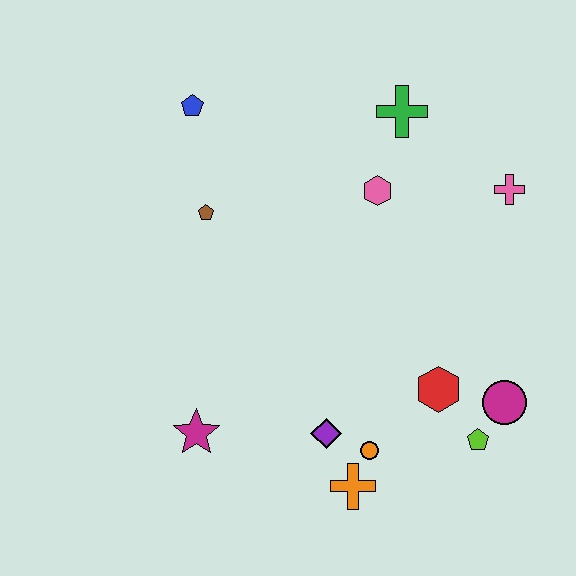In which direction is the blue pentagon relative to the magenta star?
The blue pentagon is above the magenta star.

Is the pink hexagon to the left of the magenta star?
No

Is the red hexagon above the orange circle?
Yes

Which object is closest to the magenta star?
The purple diamond is closest to the magenta star.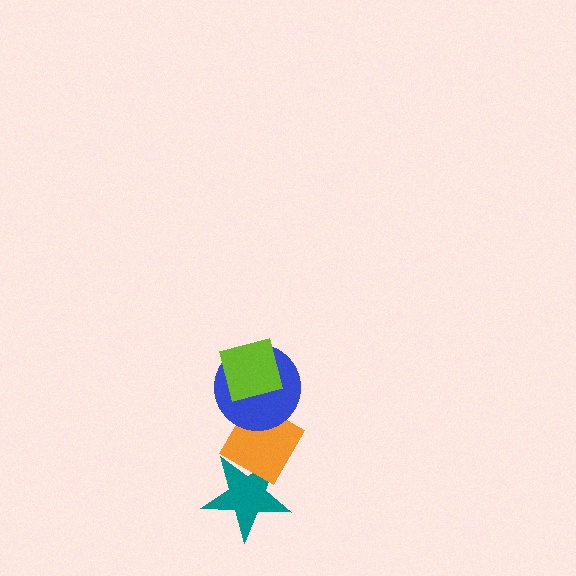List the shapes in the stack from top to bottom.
From top to bottom: the lime square, the blue circle, the orange diamond, the teal star.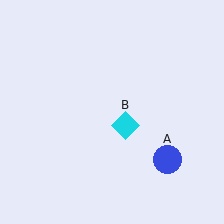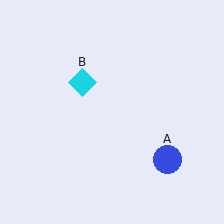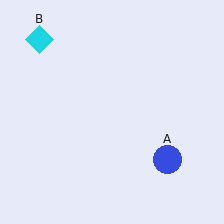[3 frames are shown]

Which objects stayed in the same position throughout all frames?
Blue circle (object A) remained stationary.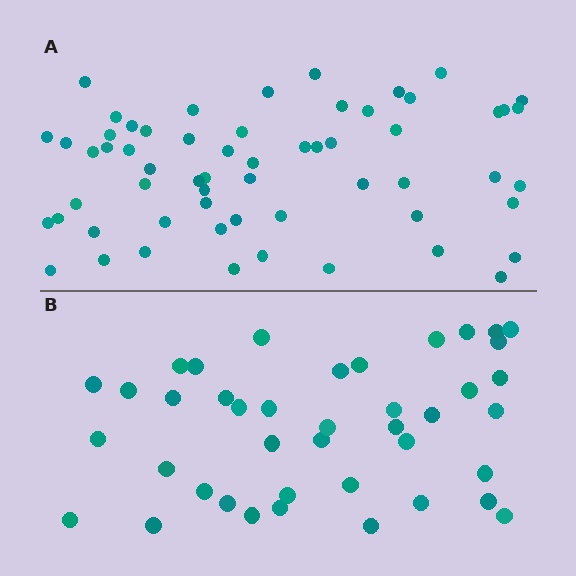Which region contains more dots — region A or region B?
Region A (the top region) has more dots.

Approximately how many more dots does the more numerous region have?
Region A has approximately 20 more dots than region B.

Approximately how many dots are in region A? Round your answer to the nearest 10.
About 60 dots.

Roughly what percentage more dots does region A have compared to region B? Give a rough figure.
About 45% more.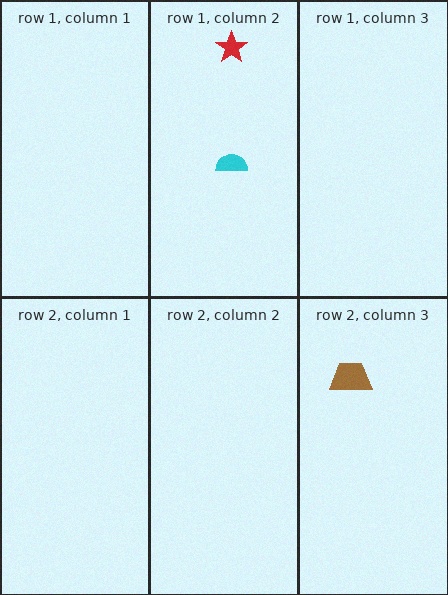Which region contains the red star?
The row 1, column 2 region.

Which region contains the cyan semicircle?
The row 1, column 2 region.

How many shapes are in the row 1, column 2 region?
2.